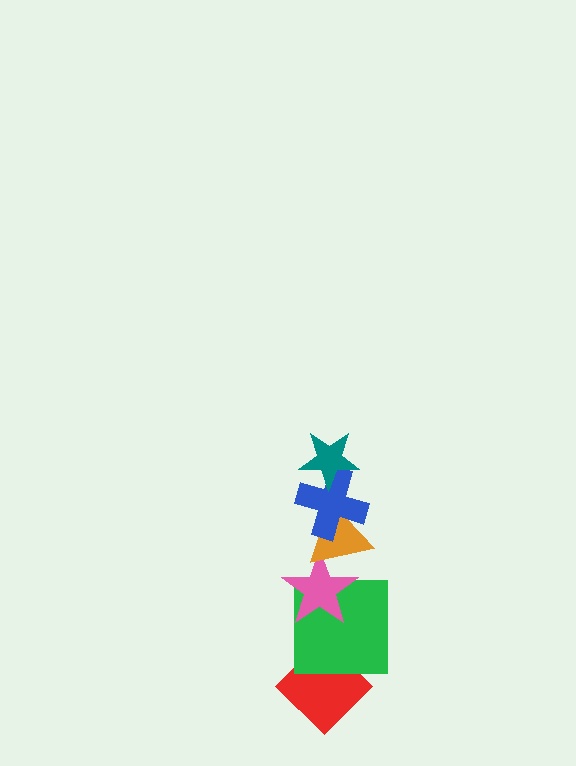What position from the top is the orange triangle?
The orange triangle is 3rd from the top.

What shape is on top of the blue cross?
The teal star is on top of the blue cross.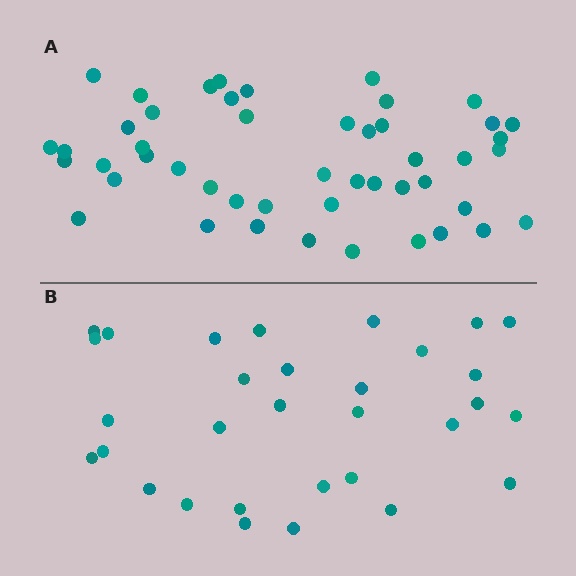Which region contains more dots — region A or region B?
Region A (the top region) has more dots.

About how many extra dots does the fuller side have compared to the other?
Region A has approximately 15 more dots than region B.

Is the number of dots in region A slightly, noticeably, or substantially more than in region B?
Region A has substantially more. The ratio is roughly 1.5 to 1.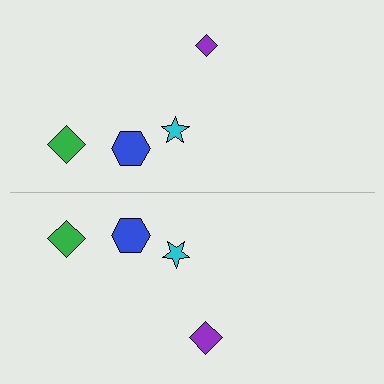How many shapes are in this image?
There are 8 shapes in this image.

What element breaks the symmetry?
The purple diamond on the bottom side has a different size than its mirror counterpart.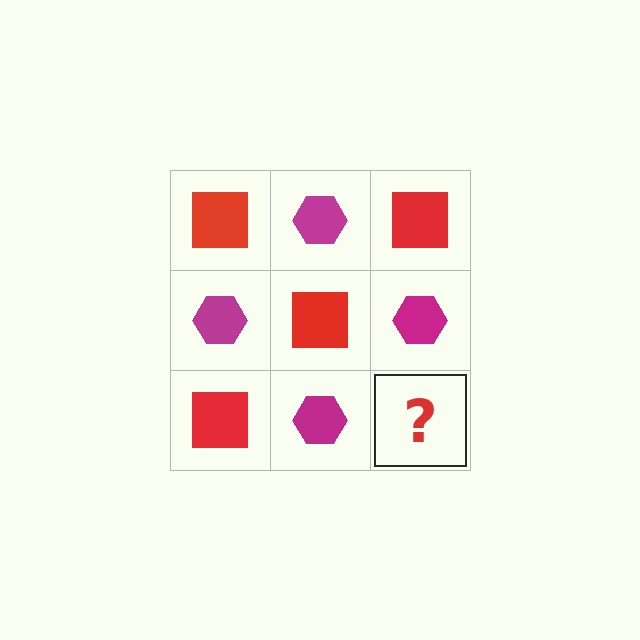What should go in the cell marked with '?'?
The missing cell should contain a red square.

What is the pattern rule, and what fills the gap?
The rule is that it alternates red square and magenta hexagon in a checkerboard pattern. The gap should be filled with a red square.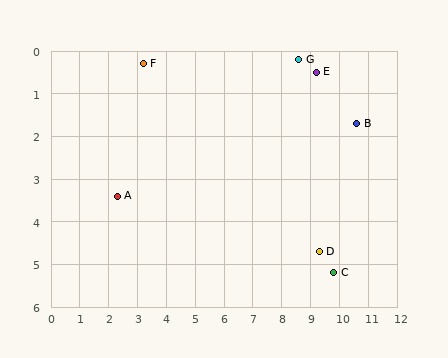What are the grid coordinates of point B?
Point B is at approximately (10.6, 1.7).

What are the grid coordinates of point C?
Point C is at approximately (9.8, 5.2).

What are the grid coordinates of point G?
Point G is at approximately (8.6, 0.2).